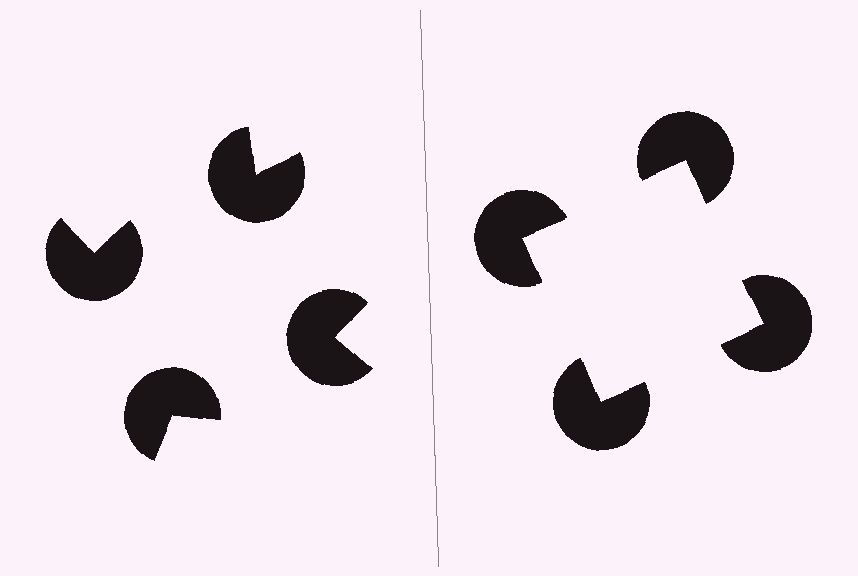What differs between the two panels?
The pac-man discs are positioned identically on both sides; only the wedge orientations differ. On the right they align to a square; on the left they are misaligned.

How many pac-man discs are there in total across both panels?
8 — 4 on each side.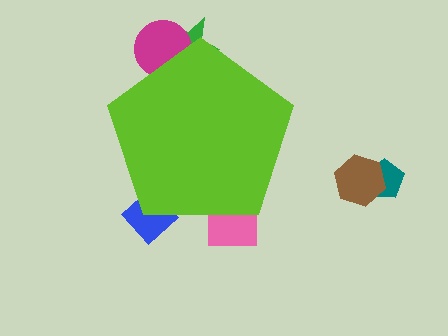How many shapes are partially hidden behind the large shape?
4 shapes are partially hidden.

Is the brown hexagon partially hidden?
No, the brown hexagon is fully visible.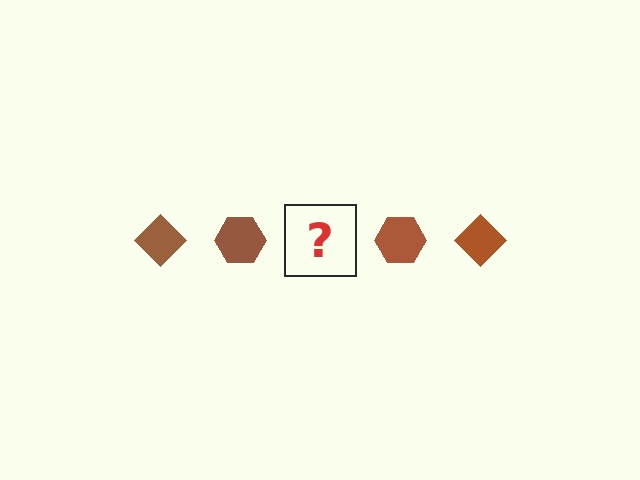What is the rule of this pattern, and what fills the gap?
The rule is that the pattern cycles through diamond, hexagon shapes in brown. The gap should be filled with a brown diamond.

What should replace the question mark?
The question mark should be replaced with a brown diamond.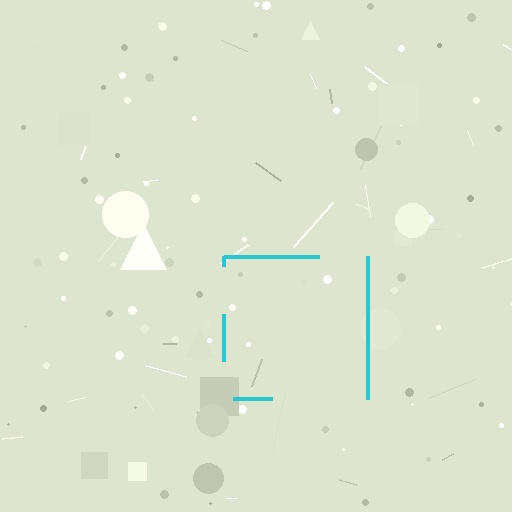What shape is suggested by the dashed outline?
The dashed outline suggests a square.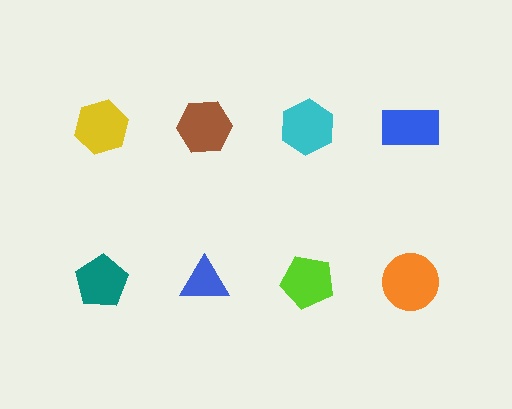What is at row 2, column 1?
A teal pentagon.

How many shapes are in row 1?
4 shapes.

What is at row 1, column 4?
A blue rectangle.